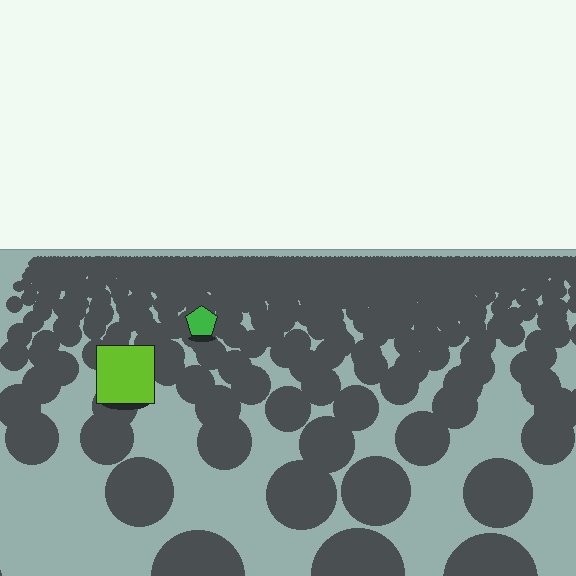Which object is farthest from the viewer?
The green pentagon is farthest from the viewer. It appears smaller and the ground texture around it is denser.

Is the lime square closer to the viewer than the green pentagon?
Yes. The lime square is closer — you can tell from the texture gradient: the ground texture is coarser near it.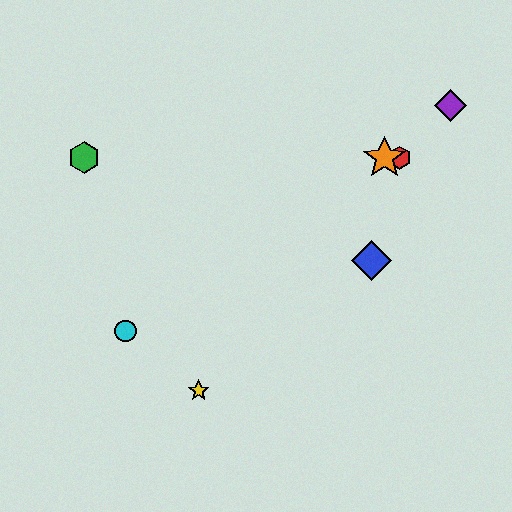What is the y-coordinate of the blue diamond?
The blue diamond is at y≈261.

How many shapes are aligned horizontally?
3 shapes (the red hexagon, the green hexagon, the orange star) are aligned horizontally.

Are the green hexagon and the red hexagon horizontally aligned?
Yes, both are at y≈158.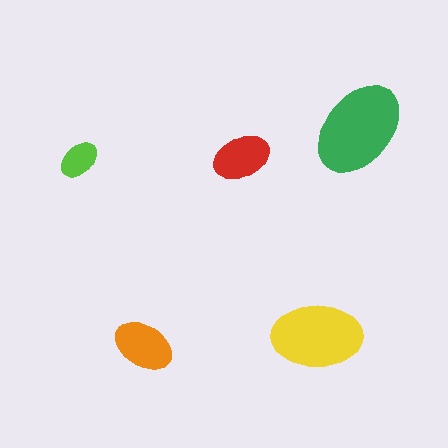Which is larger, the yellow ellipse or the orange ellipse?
The yellow one.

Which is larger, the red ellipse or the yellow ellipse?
The yellow one.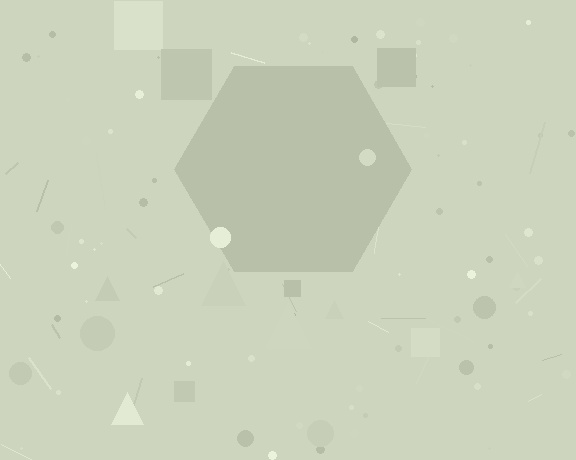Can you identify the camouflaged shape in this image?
The camouflaged shape is a hexagon.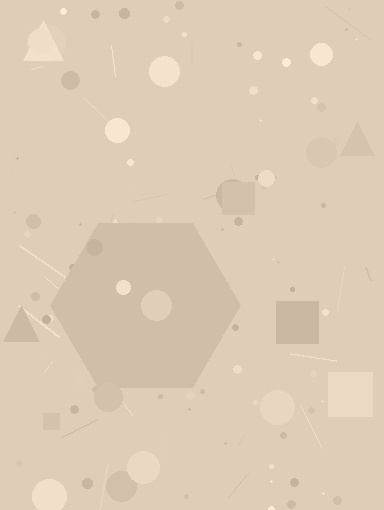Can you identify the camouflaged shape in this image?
The camouflaged shape is a hexagon.